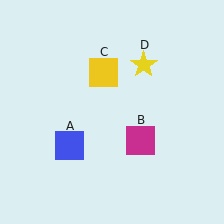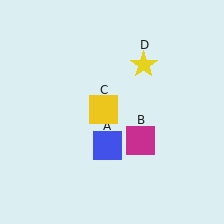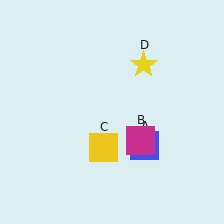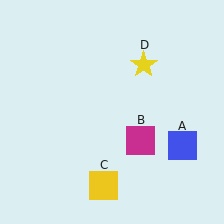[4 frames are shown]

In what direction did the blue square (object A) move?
The blue square (object A) moved right.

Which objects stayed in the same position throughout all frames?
Magenta square (object B) and yellow star (object D) remained stationary.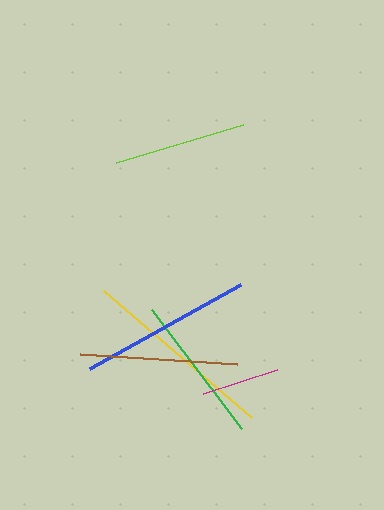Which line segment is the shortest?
The magenta line is the shortest at approximately 77 pixels.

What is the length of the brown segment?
The brown segment is approximately 158 pixels long.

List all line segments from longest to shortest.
From longest to shortest: yellow, blue, brown, green, lime, magenta.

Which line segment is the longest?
The yellow line is the longest at approximately 194 pixels.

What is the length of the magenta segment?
The magenta segment is approximately 77 pixels long.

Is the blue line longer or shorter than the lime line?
The blue line is longer than the lime line.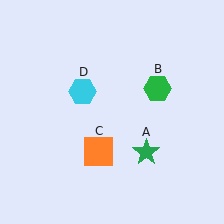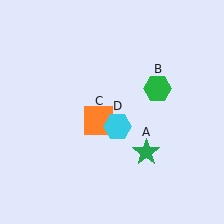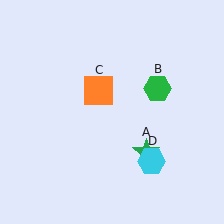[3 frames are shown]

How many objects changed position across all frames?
2 objects changed position: orange square (object C), cyan hexagon (object D).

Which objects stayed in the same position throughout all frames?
Green star (object A) and green hexagon (object B) remained stationary.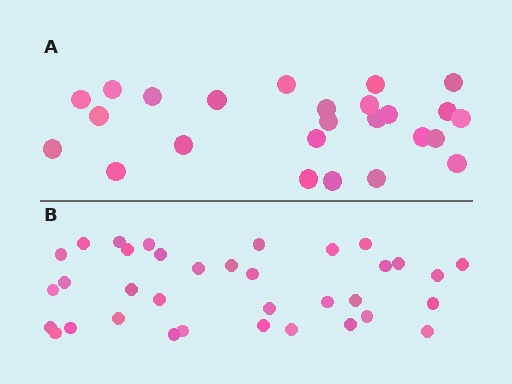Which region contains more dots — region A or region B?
Region B (the bottom region) has more dots.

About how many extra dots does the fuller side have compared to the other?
Region B has roughly 10 or so more dots than region A.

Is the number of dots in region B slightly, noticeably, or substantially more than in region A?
Region B has noticeably more, but not dramatically so. The ratio is roughly 1.4 to 1.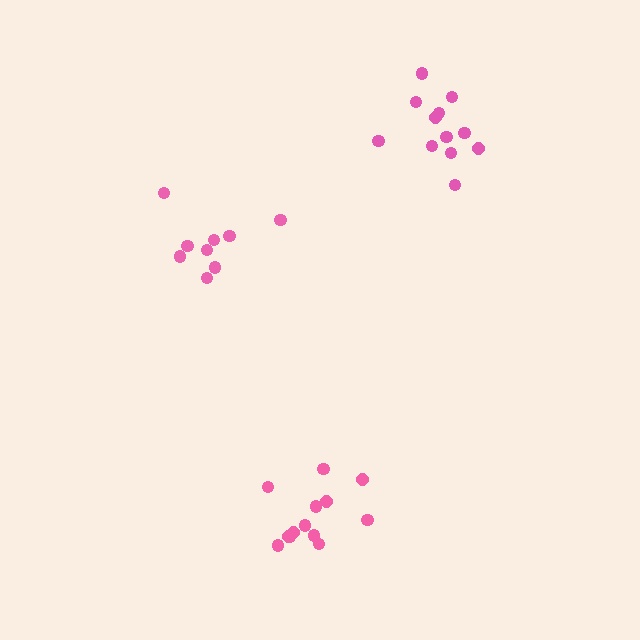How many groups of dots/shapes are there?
There are 3 groups.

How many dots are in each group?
Group 1: 13 dots, Group 2: 12 dots, Group 3: 9 dots (34 total).